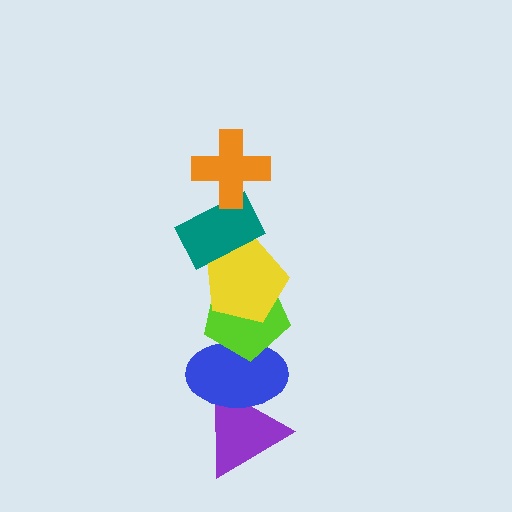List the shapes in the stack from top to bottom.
From top to bottom: the orange cross, the teal rectangle, the yellow pentagon, the lime pentagon, the blue ellipse, the purple triangle.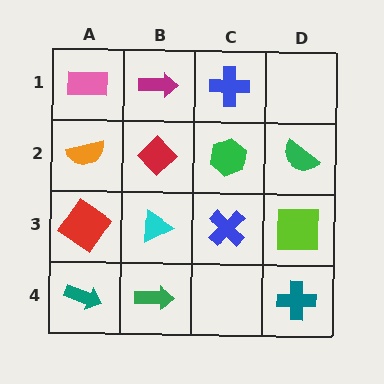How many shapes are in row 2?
4 shapes.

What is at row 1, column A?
A pink rectangle.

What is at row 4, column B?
A green arrow.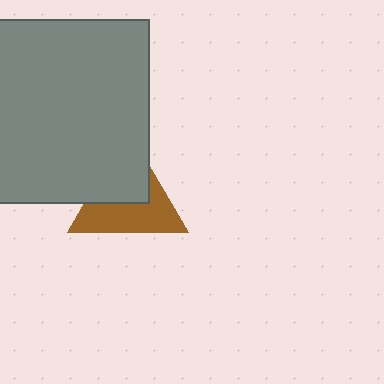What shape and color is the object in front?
The object in front is a gray square.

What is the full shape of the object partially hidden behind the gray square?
The partially hidden object is a brown triangle.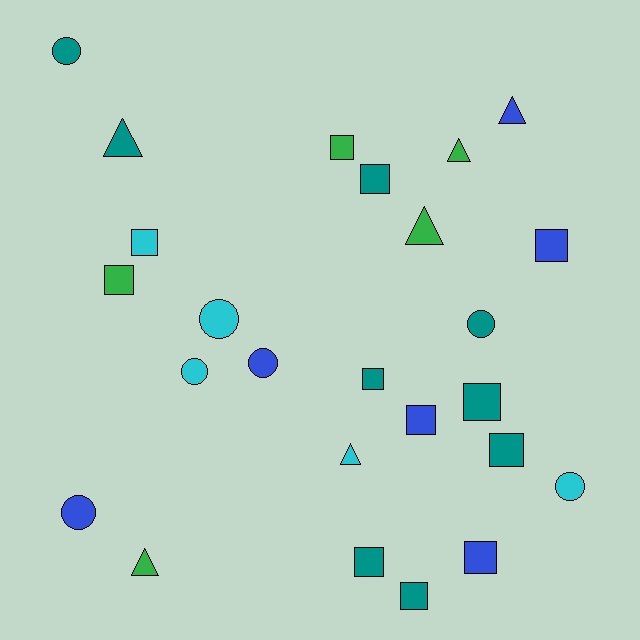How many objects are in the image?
There are 25 objects.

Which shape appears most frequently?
Square, with 12 objects.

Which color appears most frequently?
Teal, with 9 objects.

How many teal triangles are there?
There is 1 teal triangle.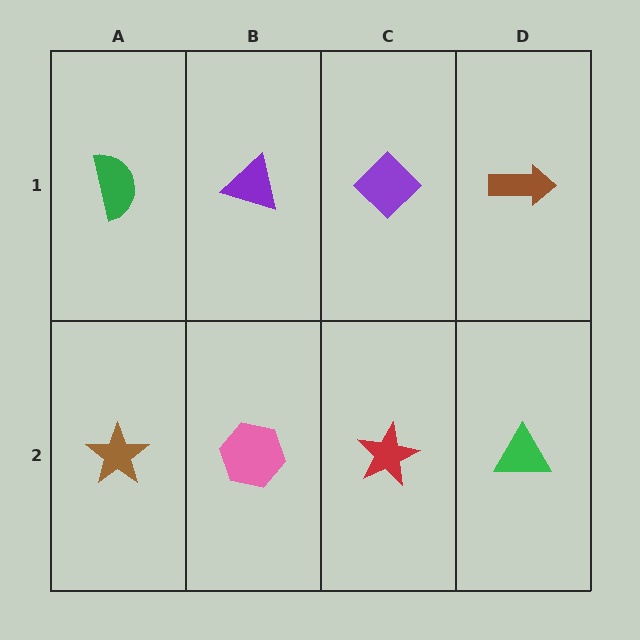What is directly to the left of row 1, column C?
A purple triangle.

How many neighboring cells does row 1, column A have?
2.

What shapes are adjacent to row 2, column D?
A brown arrow (row 1, column D), a red star (row 2, column C).